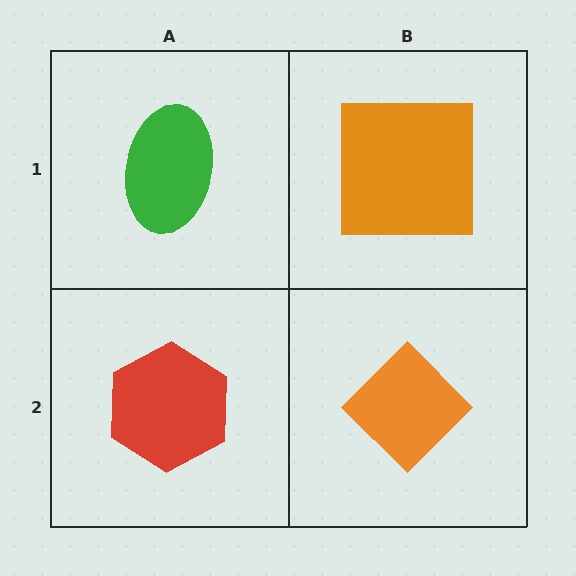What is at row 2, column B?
An orange diamond.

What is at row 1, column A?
A green ellipse.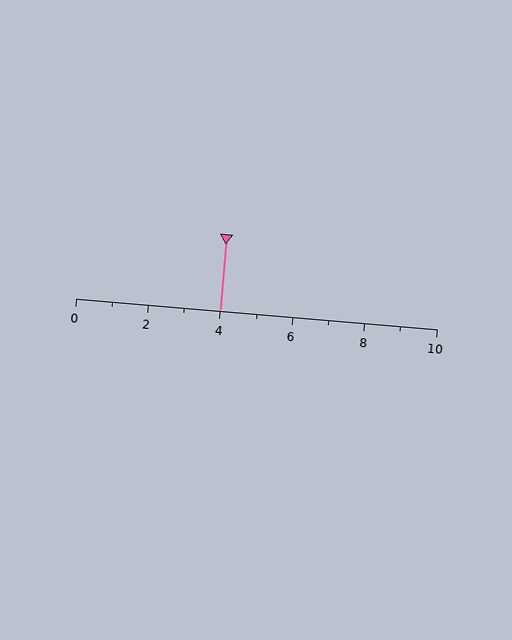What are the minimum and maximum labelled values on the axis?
The axis runs from 0 to 10.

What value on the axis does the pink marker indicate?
The marker indicates approximately 4.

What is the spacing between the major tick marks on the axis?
The major ticks are spaced 2 apart.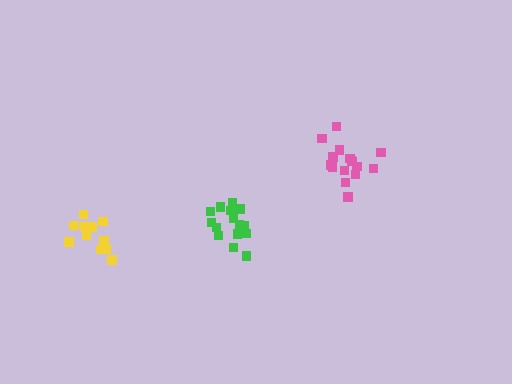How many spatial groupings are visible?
There are 3 spatial groupings.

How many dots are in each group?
Group 1: 16 dots, Group 2: 15 dots, Group 3: 11 dots (42 total).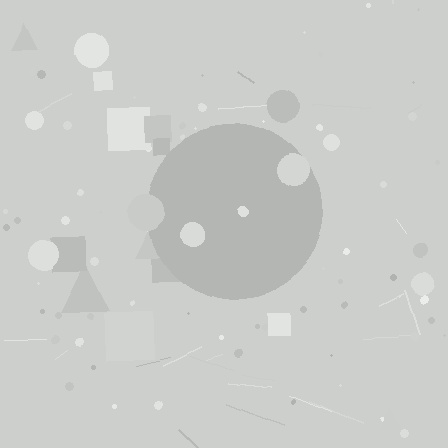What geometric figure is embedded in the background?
A circle is embedded in the background.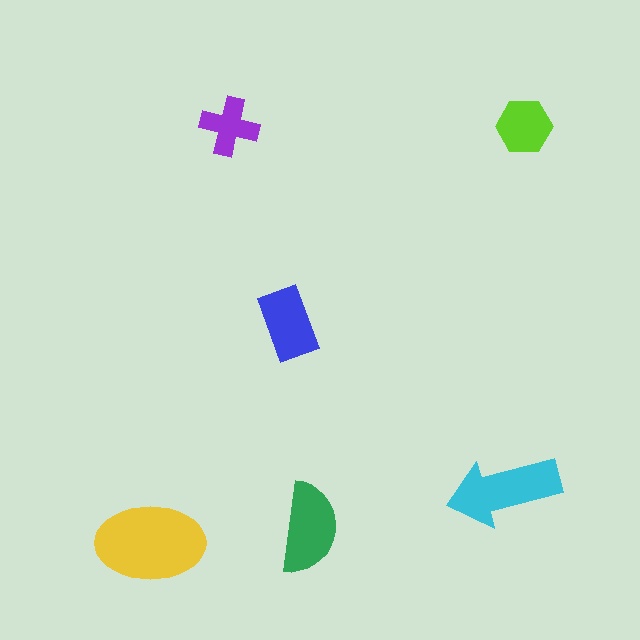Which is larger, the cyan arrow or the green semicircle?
The cyan arrow.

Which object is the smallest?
The purple cross.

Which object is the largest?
The yellow ellipse.